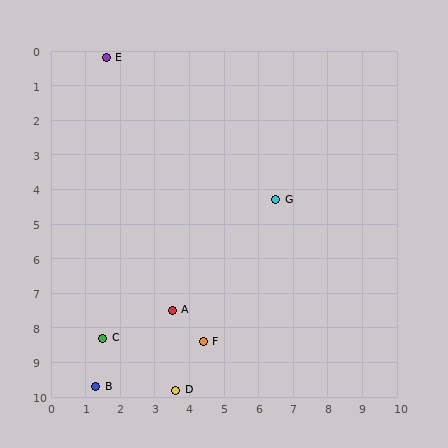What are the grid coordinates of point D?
Point D is at approximately (3.6, 9.8).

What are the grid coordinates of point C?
Point C is at approximately (1.5, 8.3).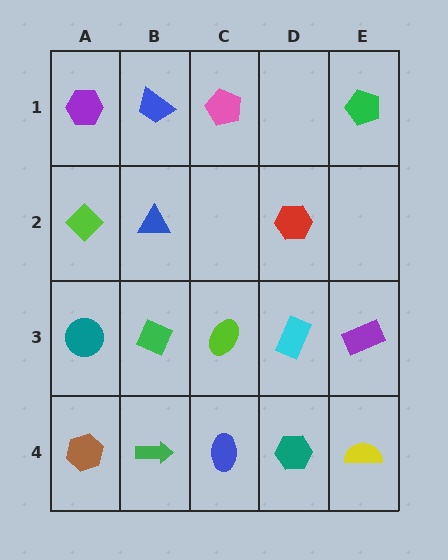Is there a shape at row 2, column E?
No, that cell is empty.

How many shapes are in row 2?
3 shapes.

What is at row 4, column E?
A yellow semicircle.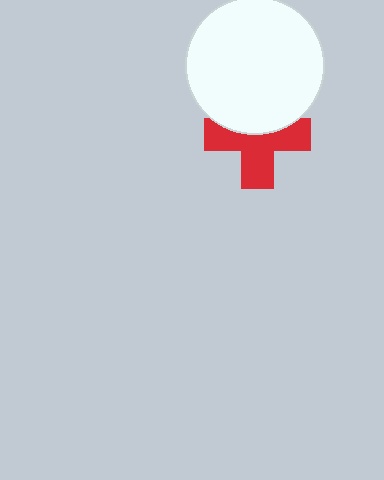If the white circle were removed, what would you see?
You would see the complete red cross.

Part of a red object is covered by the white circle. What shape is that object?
It is a cross.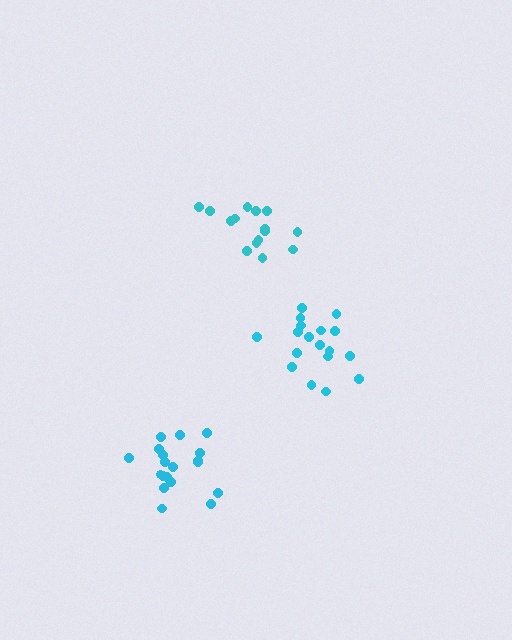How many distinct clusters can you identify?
There are 3 distinct clusters.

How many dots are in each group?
Group 1: 19 dots, Group 2: 18 dots, Group 3: 15 dots (52 total).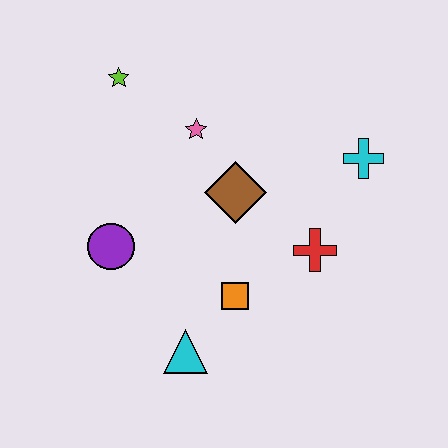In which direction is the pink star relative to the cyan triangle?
The pink star is above the cyan triangle.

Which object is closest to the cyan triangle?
The orange square is closest to the cyan triangle.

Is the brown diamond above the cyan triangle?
Yes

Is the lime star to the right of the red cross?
No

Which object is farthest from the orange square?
The lime star is farthest from the orange square.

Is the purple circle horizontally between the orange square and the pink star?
No